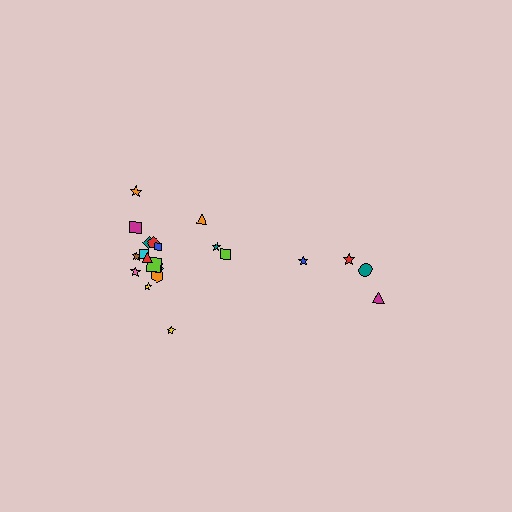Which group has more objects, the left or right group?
The left group.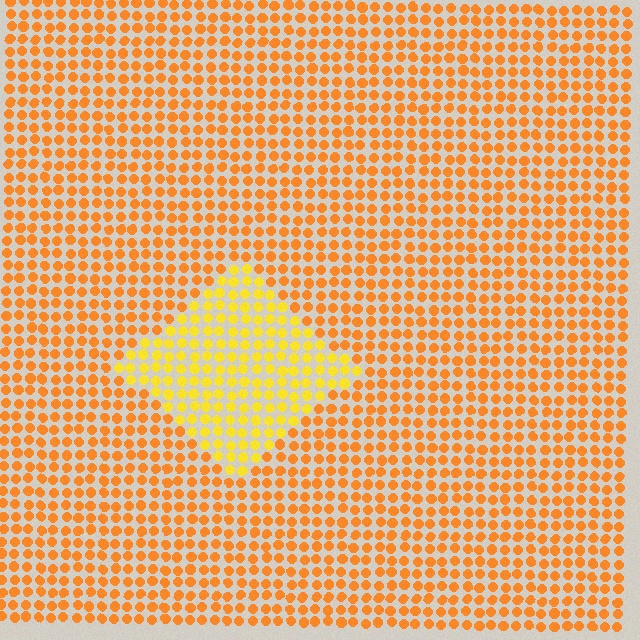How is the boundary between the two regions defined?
The boundary is defined purely by a slight shift in hue (about 26 degrees). Spacing, size, and orientation are identical on both sides.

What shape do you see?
I see a diamond.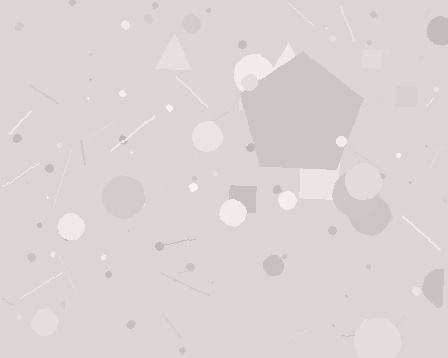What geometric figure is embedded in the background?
A pentagon is embedded in the background.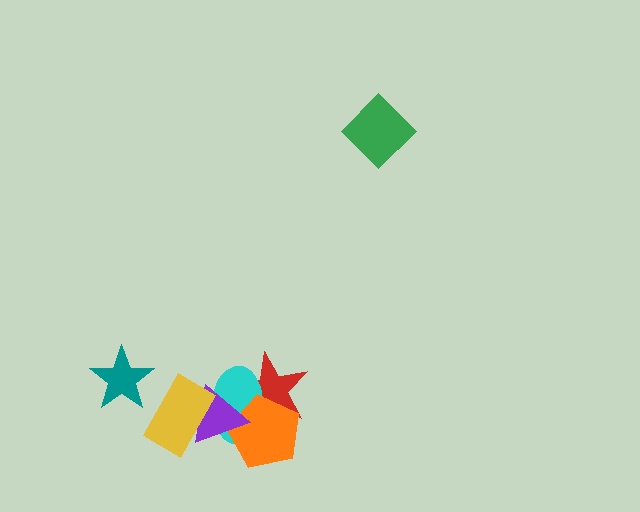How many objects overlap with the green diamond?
0 objects overlap with the green diamond.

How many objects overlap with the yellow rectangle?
2 objects overlap with the yellow rectangle.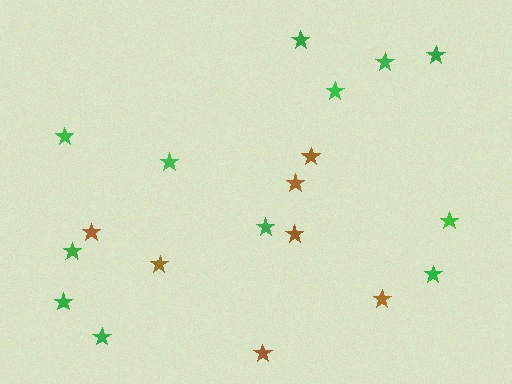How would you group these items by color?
There are 2 groups: one group of green stars (12) and one group of brown stars (7).